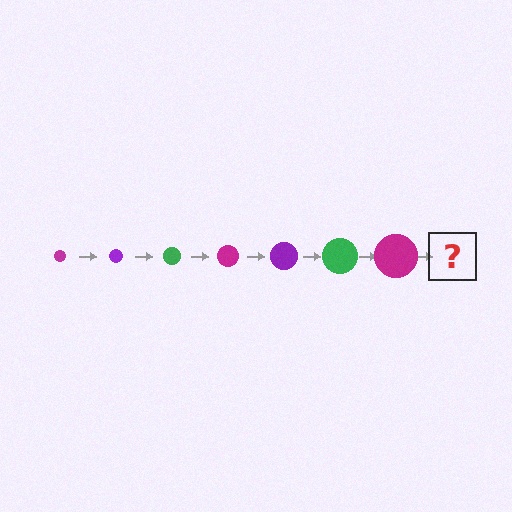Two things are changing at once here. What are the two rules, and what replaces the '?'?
The two rules are that the circle grows larger each step and the color cycles through magenta, purple, and green. The '?' should be a purple circle, larger than the previous one.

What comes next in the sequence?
The next element should be a purple circle, larger than the previous one.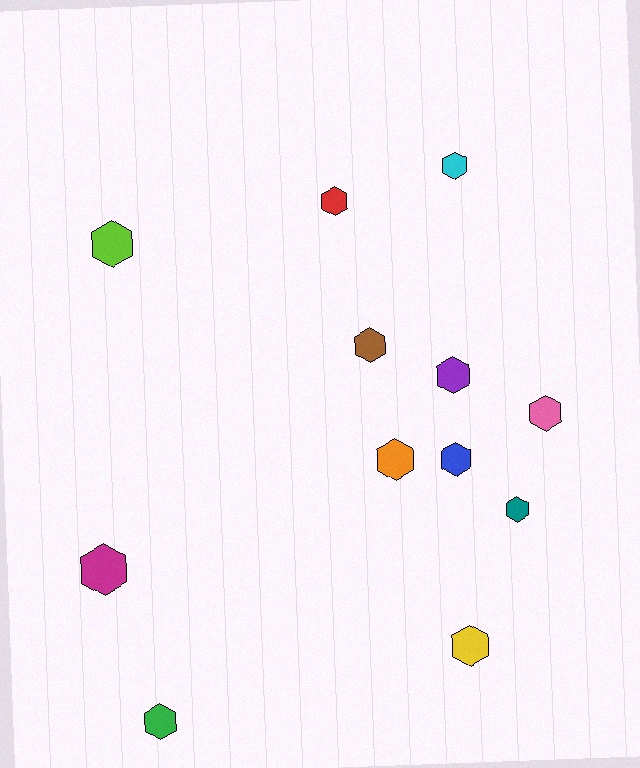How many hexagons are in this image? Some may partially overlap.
There are 12 hexagons.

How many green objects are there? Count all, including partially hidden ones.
There is 1 green object.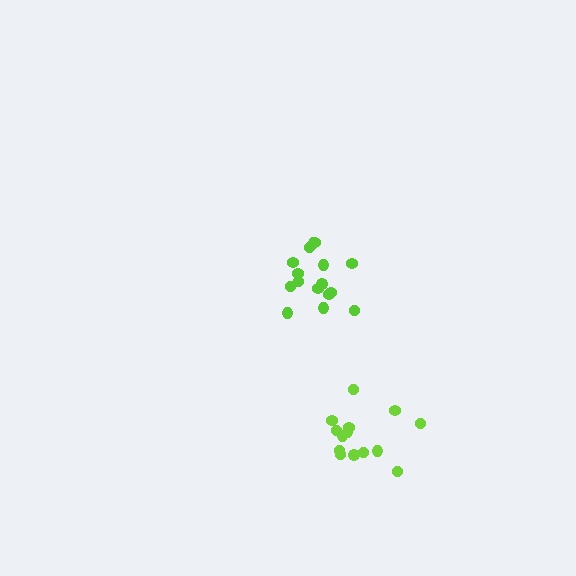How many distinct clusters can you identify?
There are 2 distinct clusters.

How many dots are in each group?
Group 1: 16 dots, Group 2: 14 dots (30 total).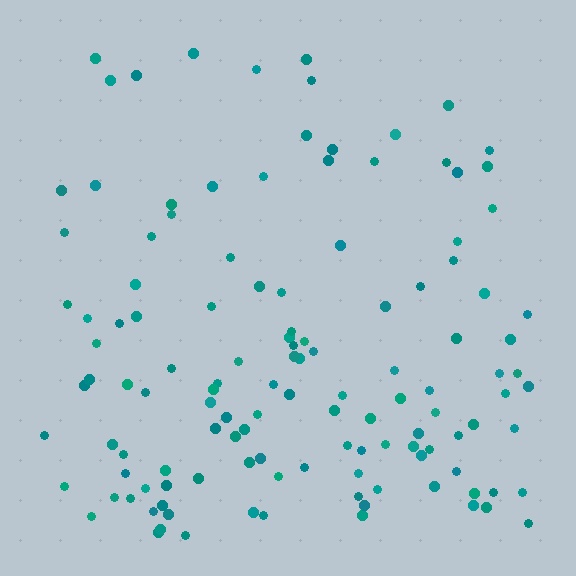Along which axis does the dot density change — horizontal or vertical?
Vertical.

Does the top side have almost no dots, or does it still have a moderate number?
Still a moderate number, just noticeably fewer than the bottom.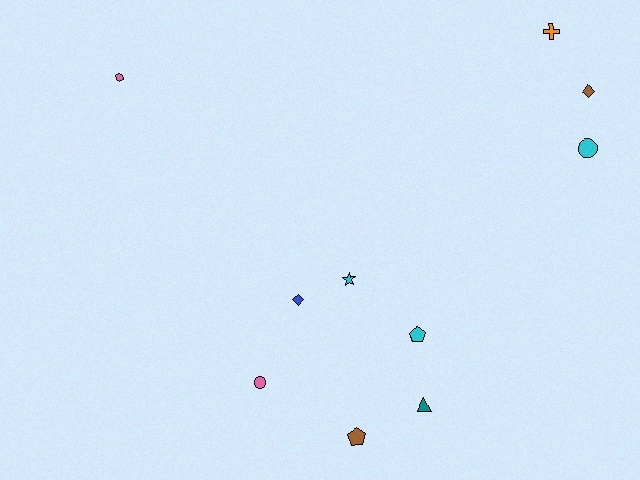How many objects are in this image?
There are 10 objects.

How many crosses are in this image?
There is 1 cross.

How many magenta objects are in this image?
There are no magenta objects.